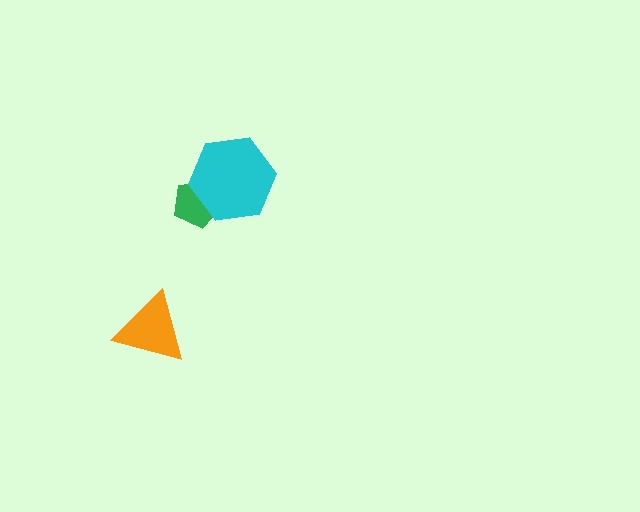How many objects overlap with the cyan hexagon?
1 object overlaps with the cyan hexagon.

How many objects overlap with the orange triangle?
0 objects overlap with the orange triangle.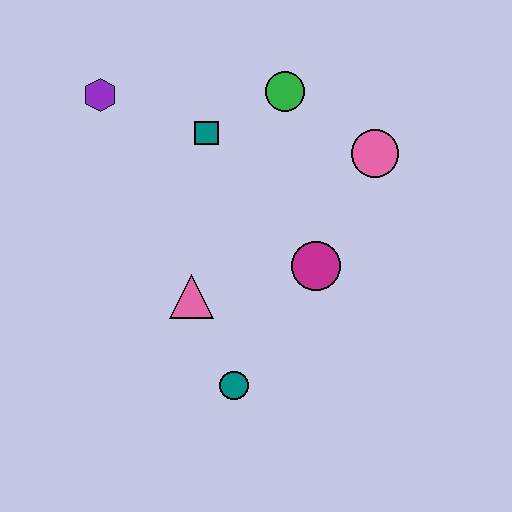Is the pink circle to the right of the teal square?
Yes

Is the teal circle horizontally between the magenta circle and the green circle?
No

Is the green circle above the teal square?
Yes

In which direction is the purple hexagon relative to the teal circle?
The purple hexagon is above the teal circle.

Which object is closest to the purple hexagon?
The teal square is closest to the purple hexagon.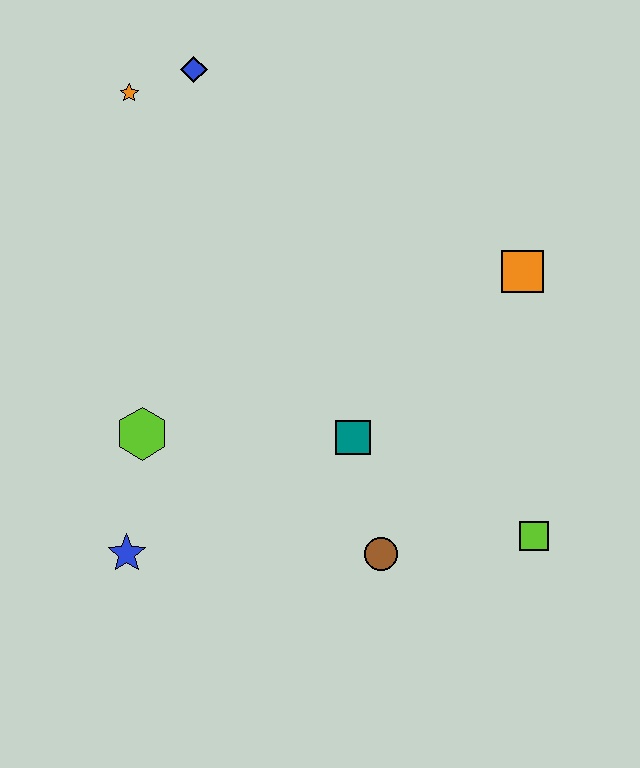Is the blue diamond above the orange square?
Yes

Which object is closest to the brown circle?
The teal square is closest to the brown circle.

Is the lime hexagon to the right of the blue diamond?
No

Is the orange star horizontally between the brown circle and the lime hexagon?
No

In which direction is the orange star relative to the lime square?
The orange star is above the lime square.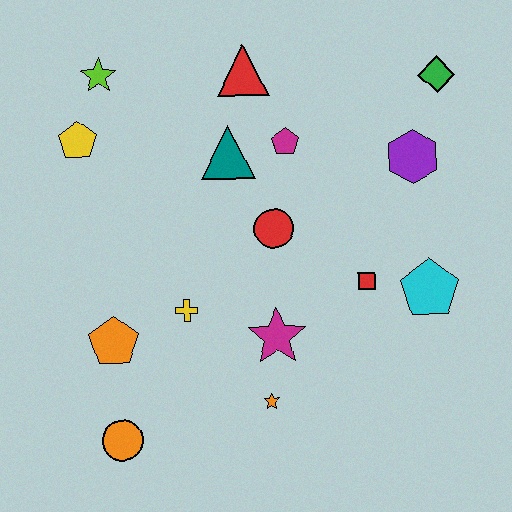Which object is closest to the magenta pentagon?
The teal triangle is closest to the magenta pentagon.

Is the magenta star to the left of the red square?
Yes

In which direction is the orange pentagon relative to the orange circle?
The orange pentagon is above the orange circle.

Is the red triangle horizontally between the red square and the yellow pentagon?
Yes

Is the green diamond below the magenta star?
No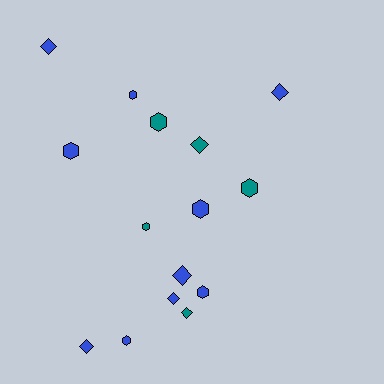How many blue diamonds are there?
There are 5 blue diamonds.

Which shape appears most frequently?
Hexagon, with 8 objects.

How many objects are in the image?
There are 15 objects.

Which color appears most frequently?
Blue, with 10 objects.